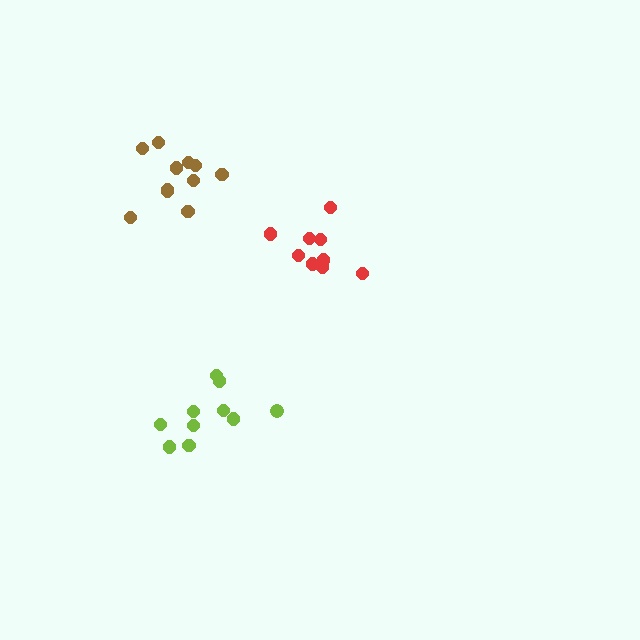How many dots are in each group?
Group 1: 10 dots, Group 2: 11 dots, Group 3: 9 dots (30 total).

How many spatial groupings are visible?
There are 3 spatial groupings.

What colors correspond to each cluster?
The clusters are colored: lime, brown, red.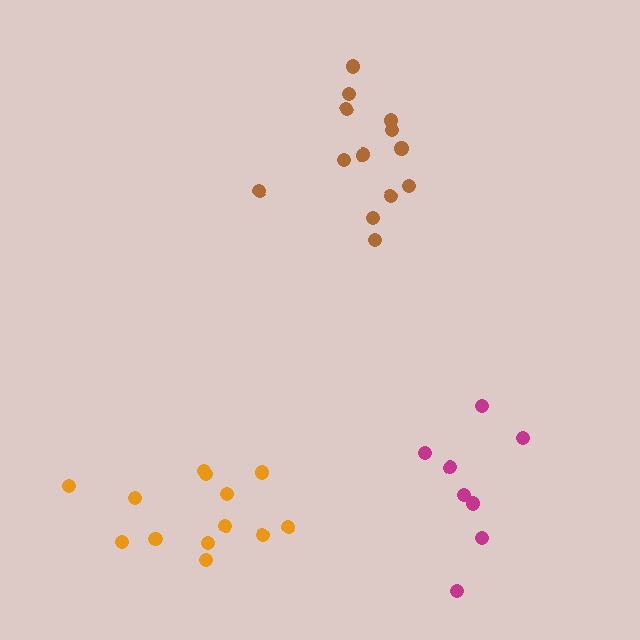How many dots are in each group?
Group 1: 13 dots, Group 2: 13 dots, Group 3: 8 dots (34 total).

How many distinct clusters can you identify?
There are 3 distinct clusters.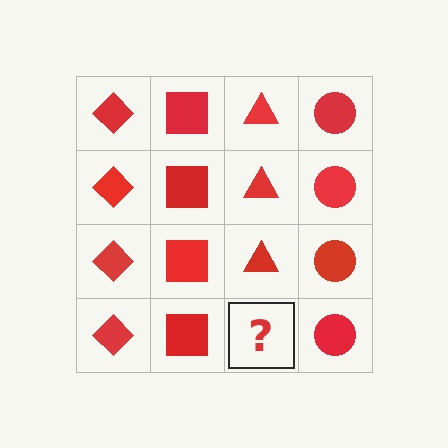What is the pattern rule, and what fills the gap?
The rule is that each column has a consistent shape. The gap should be filled with a red triangle.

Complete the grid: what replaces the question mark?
The question mark should be replaced with a red triangle.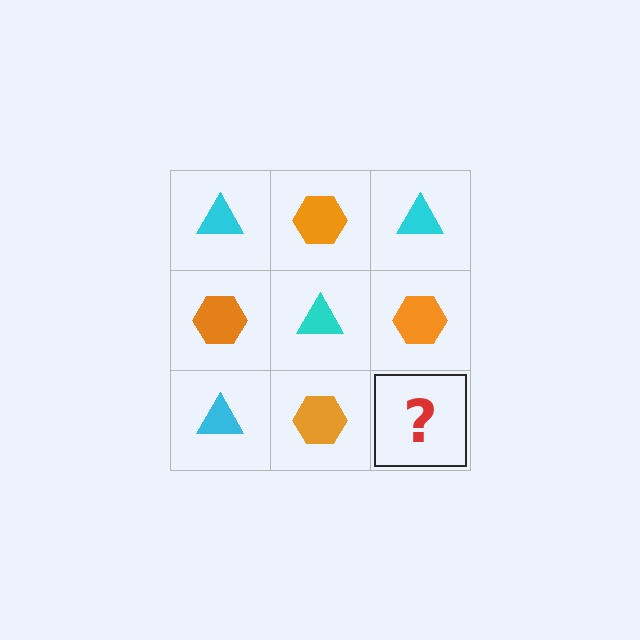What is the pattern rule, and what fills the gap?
The rule is that it alternates cyan triangle and orange hexagon in a checkerboard pattern. The gap should be filled with a cyan triangle.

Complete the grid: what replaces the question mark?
The question mark should be replaced with a cyan triangle.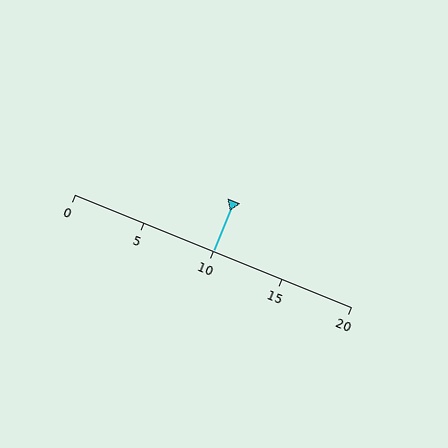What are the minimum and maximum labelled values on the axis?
The axis runs from 0 to 20.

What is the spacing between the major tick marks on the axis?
The major ticks are spaced 5 apart.